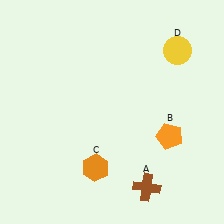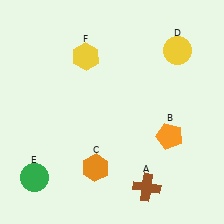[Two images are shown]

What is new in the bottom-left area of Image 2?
A green circle (E) was added in the bottom-left area of Image 2.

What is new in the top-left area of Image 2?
A yellow hexagon (F) was added in the top-left area of Image 2.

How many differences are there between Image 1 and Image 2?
There are 2 differences between the two images.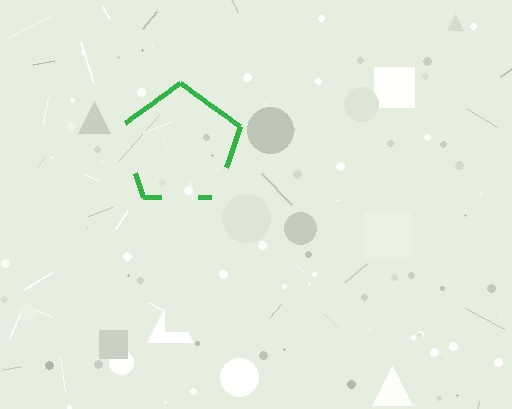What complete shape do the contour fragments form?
The contour fragments form a pentagon.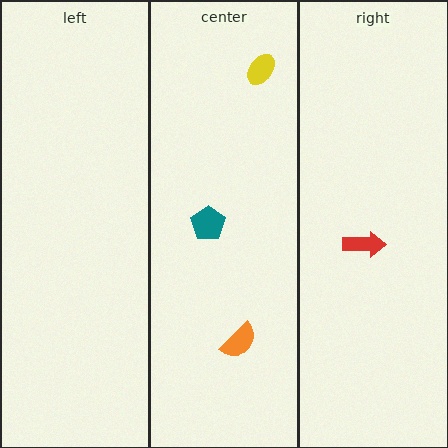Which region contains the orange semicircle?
The center region.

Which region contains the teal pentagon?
The center region.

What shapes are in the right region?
The red arrow.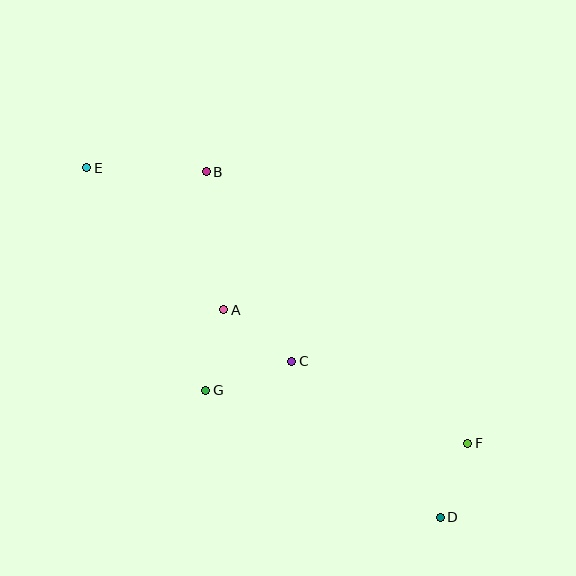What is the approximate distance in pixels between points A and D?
The distance between A and D is approximately 300 pixels.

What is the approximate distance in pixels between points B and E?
The distance between B and E is approximately 120 pixels.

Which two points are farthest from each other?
Points D and E are farthest from each other.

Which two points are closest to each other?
Points D and F are closest to each other.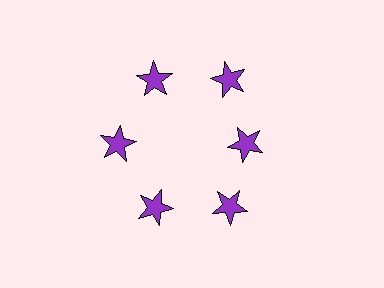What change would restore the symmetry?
The symmetry would be restored by moving it outward, back onto the ring so that all 6 stars sit at equal angles and equal distance from the center.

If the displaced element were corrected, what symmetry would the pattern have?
It would have 6-fold rotational symmetry — the pattern would map onto itself every 60 degrees.